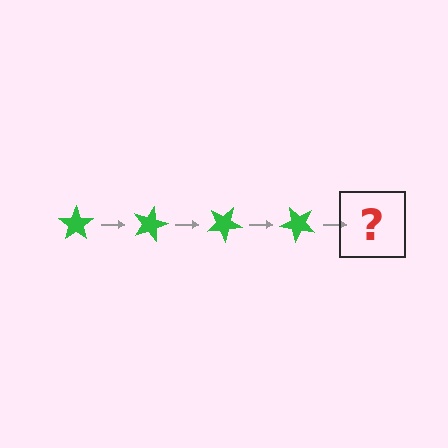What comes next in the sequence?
The next element should be a green star rotated 60 degrees.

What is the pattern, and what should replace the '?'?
The pattern is that the star rotates 15 degrees each step. The '?' should be a green star rotated 60 degrees.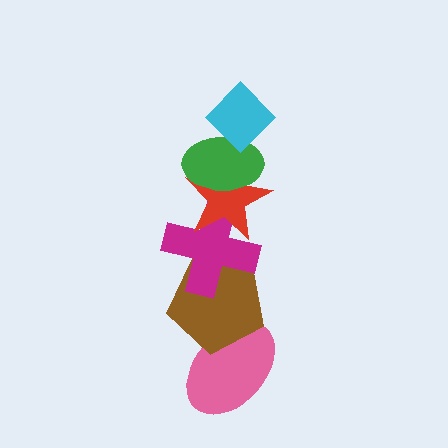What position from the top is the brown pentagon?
The brown pentagon is 5th from the top.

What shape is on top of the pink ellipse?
The brown pentagon is on top of the pink ellipse.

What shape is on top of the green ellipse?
The cyan diamond is on top of the green ellipse.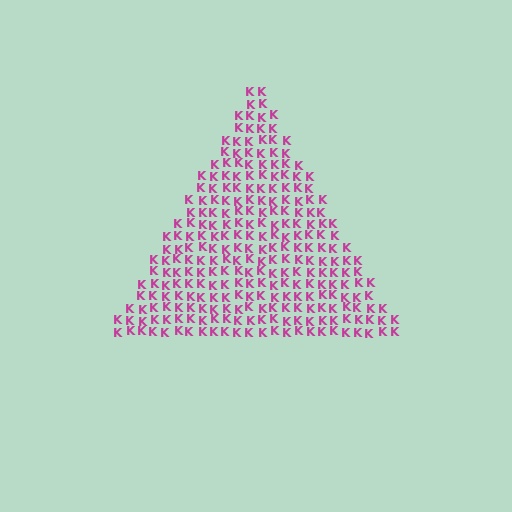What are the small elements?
The small elements are letter K's.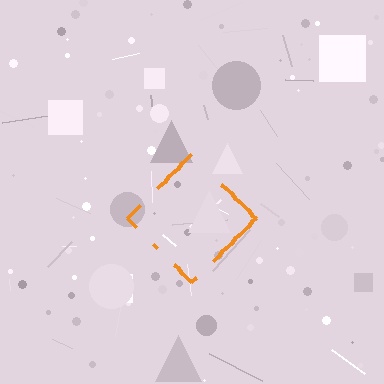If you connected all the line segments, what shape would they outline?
They would outline a diamond.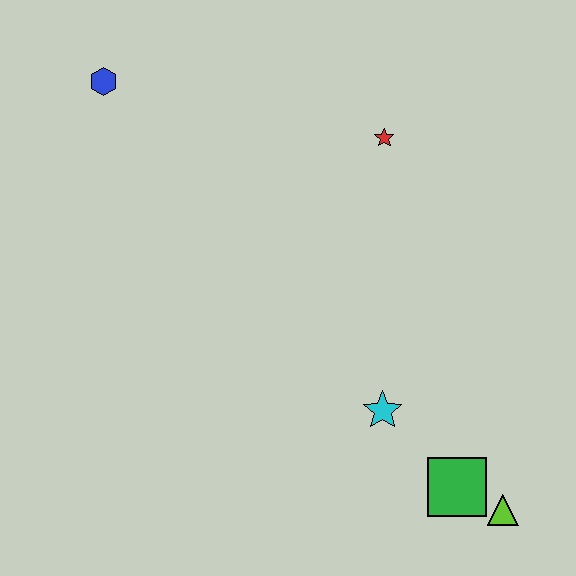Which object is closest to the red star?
The cyan star is closest to the red star.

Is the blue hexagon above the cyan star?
Yes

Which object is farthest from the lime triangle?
The blue hexagon is farthest from the lime triangle.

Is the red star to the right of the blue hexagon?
Yes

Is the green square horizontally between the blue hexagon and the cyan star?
No